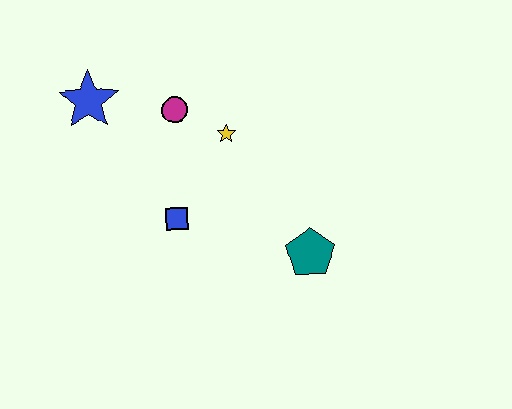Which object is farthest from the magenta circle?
The teal pentagon is farthest from the magenta circle.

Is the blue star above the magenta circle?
Yes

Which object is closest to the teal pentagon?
The blue square is closest to the teal pentagon.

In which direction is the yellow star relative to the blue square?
The yellow star is above the blue square.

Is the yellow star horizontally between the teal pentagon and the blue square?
Yes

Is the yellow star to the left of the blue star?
No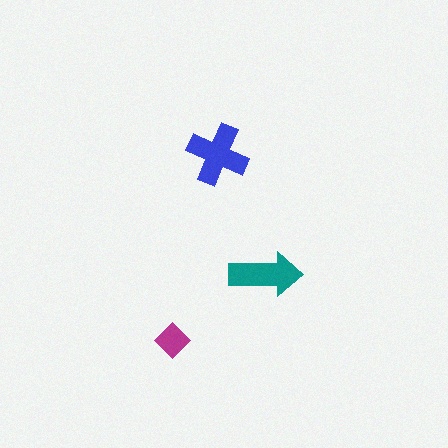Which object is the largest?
The blue cross.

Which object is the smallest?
The magenta diamond.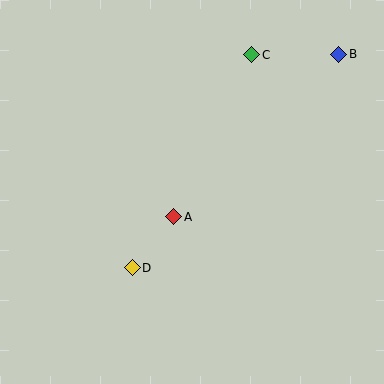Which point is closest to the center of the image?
Point A at (174, 217) is closest to the center.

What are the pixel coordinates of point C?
Point C is at (252, 55).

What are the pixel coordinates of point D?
Point D is at (132, 268).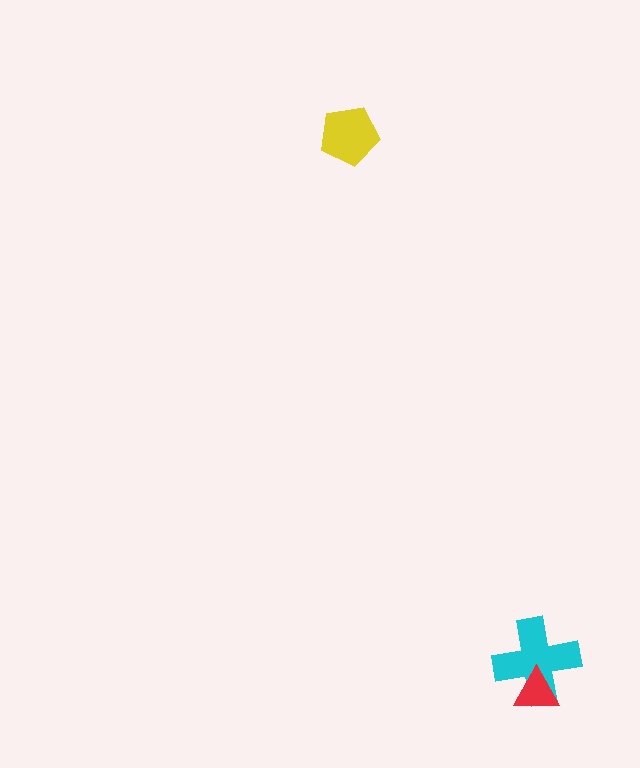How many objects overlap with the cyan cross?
1 object overlaps with the cyan cross.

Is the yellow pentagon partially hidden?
No, no other shape covers it.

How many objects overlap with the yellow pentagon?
0 objects overlap with the yellow pentagon.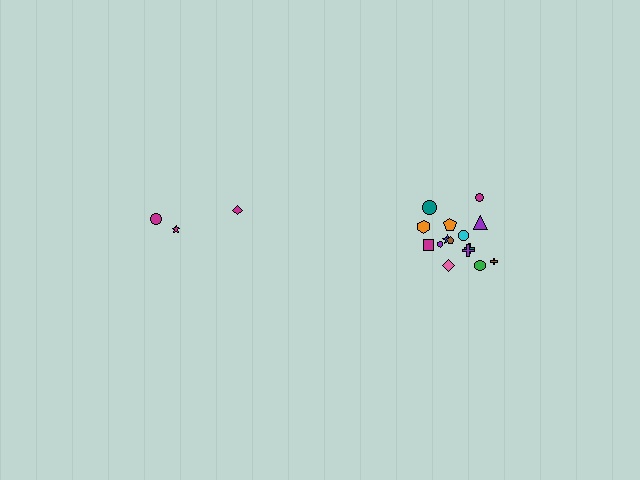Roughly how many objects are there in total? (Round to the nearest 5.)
Roughly 20 objects in total.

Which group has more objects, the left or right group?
The right group.